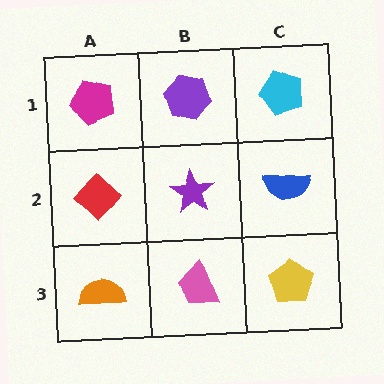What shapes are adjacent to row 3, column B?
A purple star (row 2, column B), an orange semicircle (row 3, column A), a yellow pentagon (row 3, column C).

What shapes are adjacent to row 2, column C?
A cyan pentagon (row 1, column C), a yellow pentagon (row 3, column C), a purple star (row 2, column B).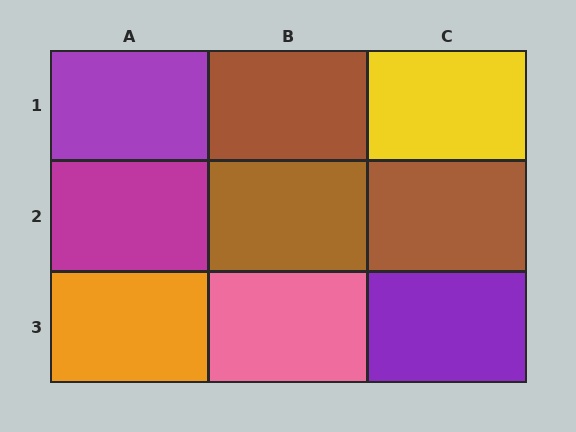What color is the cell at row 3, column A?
Orange.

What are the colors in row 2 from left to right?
Magenta, brown, brown.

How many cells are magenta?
1 cell is magenta.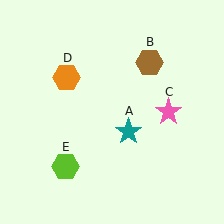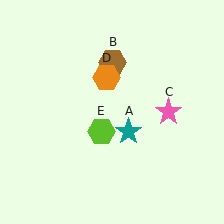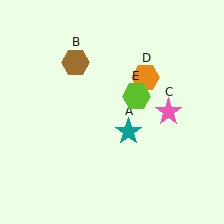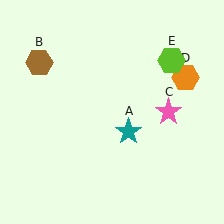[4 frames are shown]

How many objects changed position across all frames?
3 objects changed position: brown hexagon (object B), orange hexagon (object D), lime hexagon (object E).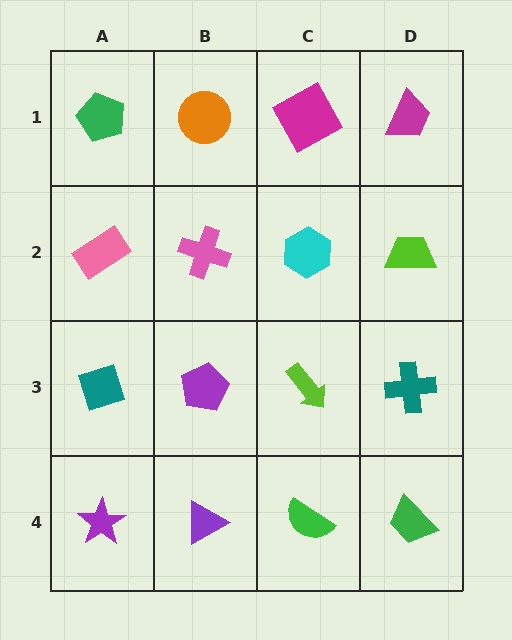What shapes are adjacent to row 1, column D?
A lime trapezoid (row 2, column D), a magenta square (row 1, column C).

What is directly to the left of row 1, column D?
A magenta square.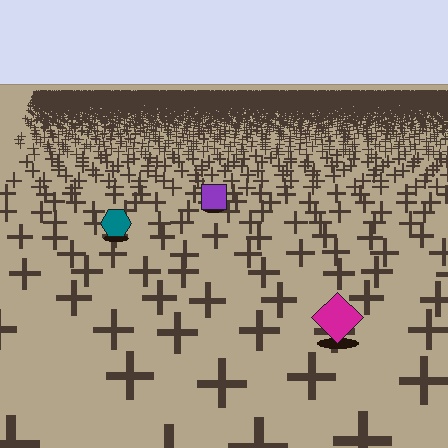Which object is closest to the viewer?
The magenta diamond is closest. The texture marks near it are larger and more spread out.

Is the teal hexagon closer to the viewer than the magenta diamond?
No. The magenta diamond is closer — you can tell from the texture gradient: the ground texture is coarser near it.